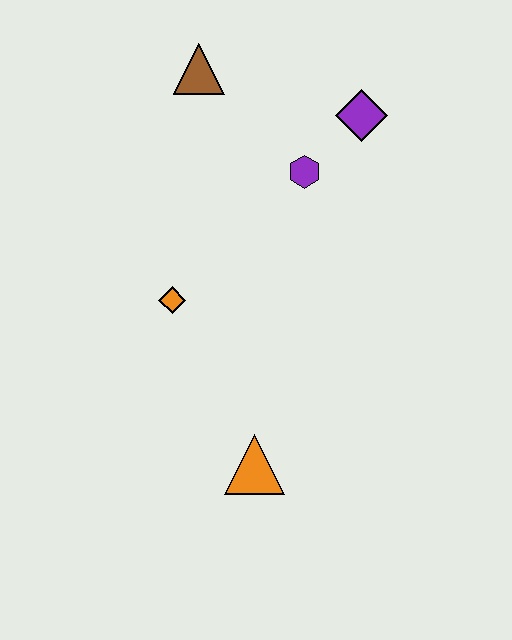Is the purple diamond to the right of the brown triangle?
Yes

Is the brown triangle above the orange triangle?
Yes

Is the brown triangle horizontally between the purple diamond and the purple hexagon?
No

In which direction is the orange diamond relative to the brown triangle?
The orange diamond is below the brown triangle.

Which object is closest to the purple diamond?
The purple hexagon is closest to the purple diamond.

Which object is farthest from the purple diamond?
The orange triangle is farthest from the purple diamond.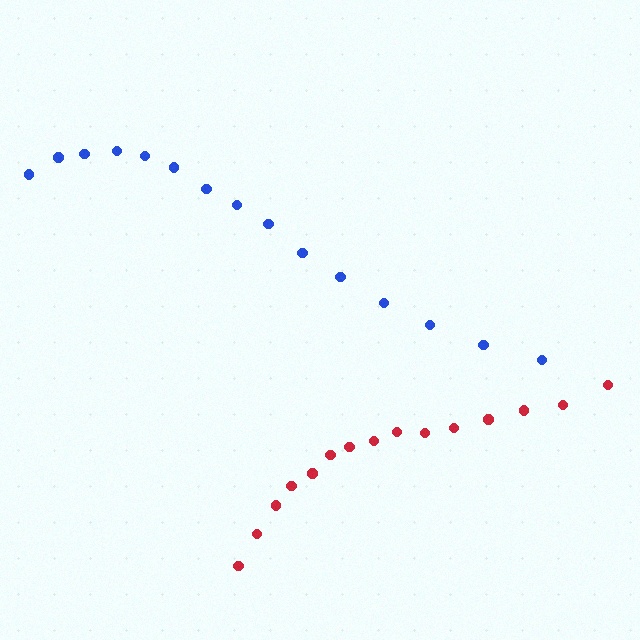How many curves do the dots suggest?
There are 2 distinct paths.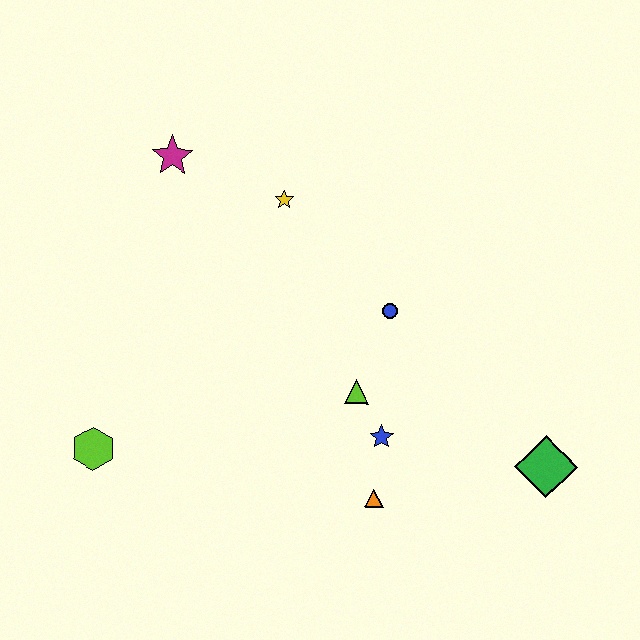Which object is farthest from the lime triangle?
The magenta star is farthest from the lime triangle.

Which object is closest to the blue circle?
The lime triangle is closest to the blue circle.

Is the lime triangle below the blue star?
No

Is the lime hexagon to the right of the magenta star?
No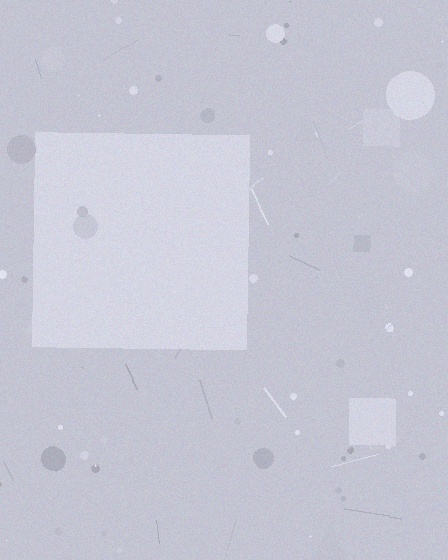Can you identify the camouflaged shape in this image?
The camouflaged shape is a square.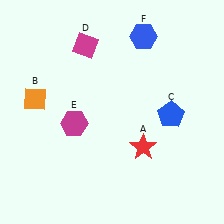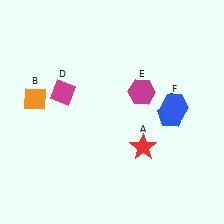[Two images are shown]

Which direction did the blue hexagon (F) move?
The blue hexagon (F) moved down.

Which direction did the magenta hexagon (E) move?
The magenta hexagon (E) moved right.